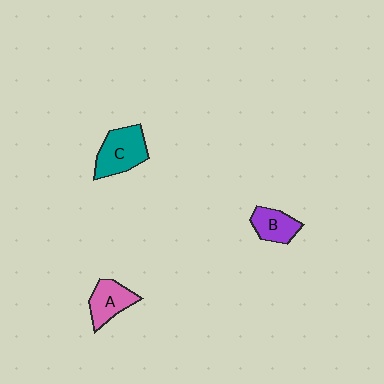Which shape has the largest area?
Shape C (teal).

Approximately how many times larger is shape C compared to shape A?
Approximately 1.3 times.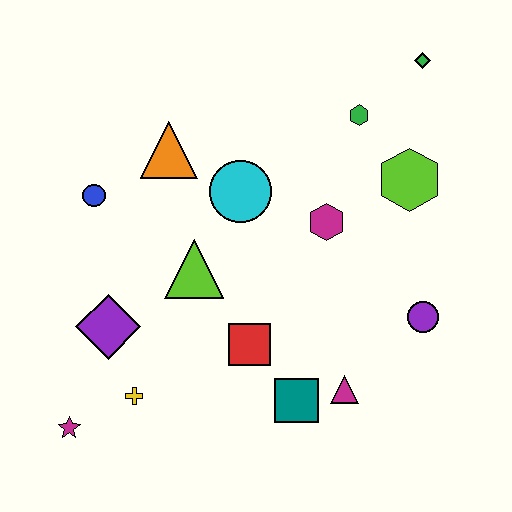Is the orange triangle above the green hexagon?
No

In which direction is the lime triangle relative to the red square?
The lime triangle is above the red square.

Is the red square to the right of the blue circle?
Yes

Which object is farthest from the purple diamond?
The green diamond is farthest from the purple diamond.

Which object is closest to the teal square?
The magenta triangle is closest to the teal square.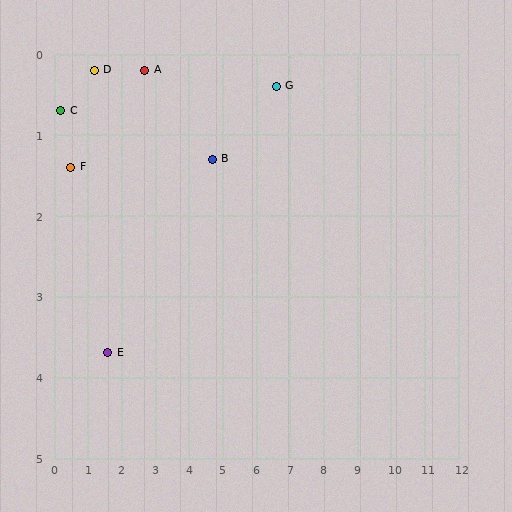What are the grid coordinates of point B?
Point B is at approximately (4.7, 1.3).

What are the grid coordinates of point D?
Point D is at approximately (1.2, 0.2).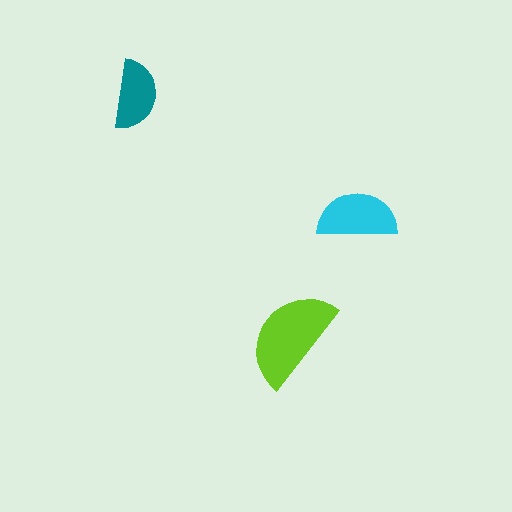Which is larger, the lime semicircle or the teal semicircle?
The lime one.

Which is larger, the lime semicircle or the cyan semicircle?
The lime one.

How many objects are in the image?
There are 3 objects in the image.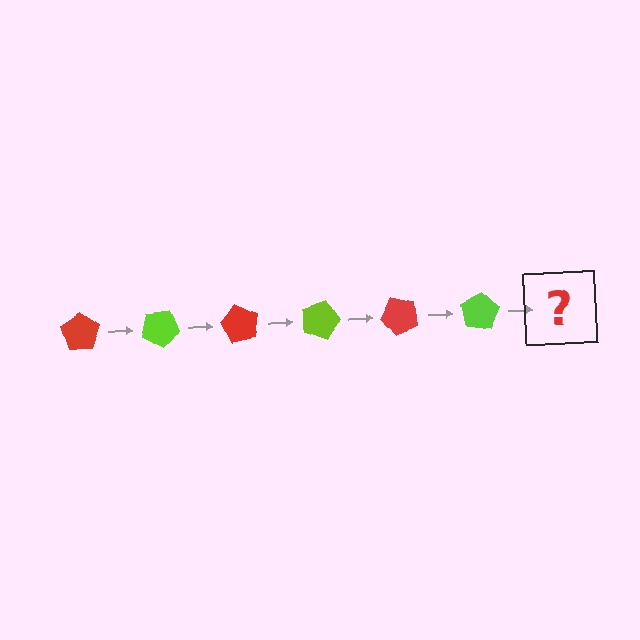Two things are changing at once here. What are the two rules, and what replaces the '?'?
The two rules are that it rotates 30 degrees each step and the color cycles through red and lime. The '?' should be a red pentagon, rotated 180 degrees from the start.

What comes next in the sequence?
The next element should be a red pentagon, rotated 180 degrees from the start.